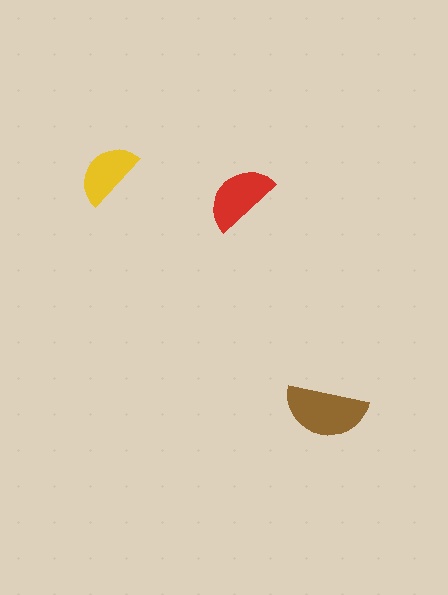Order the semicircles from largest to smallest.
the brown one, the red one, the yellow one.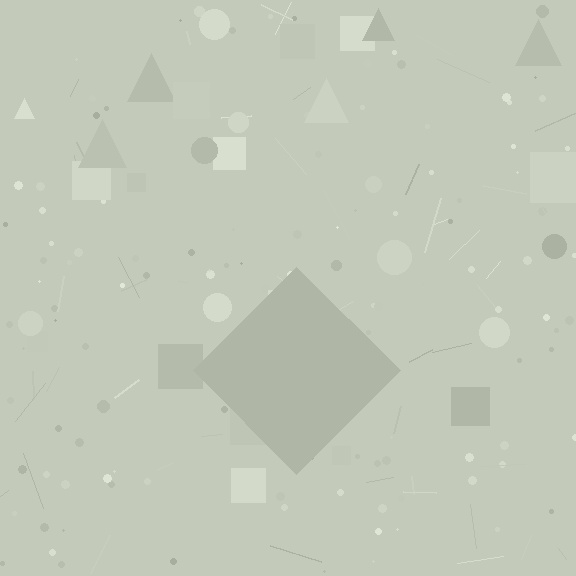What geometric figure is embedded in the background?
A diamond is embedded in the background.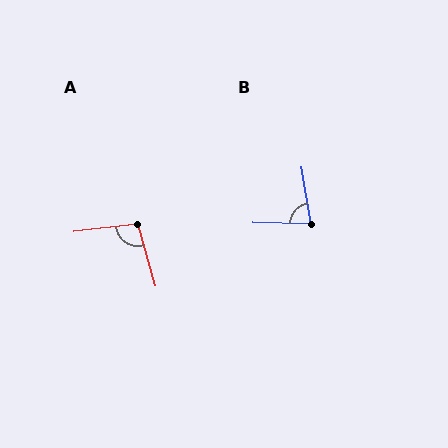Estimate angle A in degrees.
Approximately 99 degrees.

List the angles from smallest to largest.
B (79°), A (99°).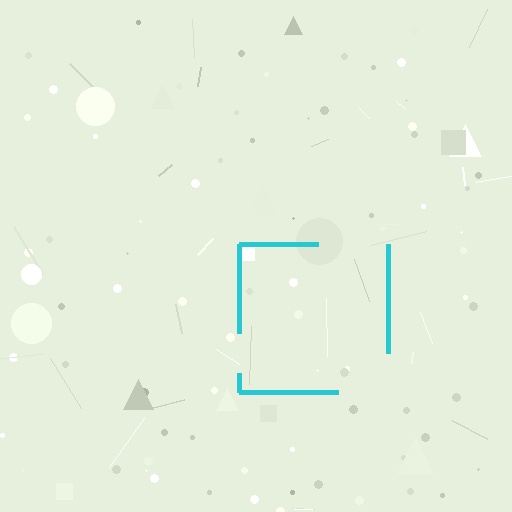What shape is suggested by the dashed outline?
The dashed outline suggests a square.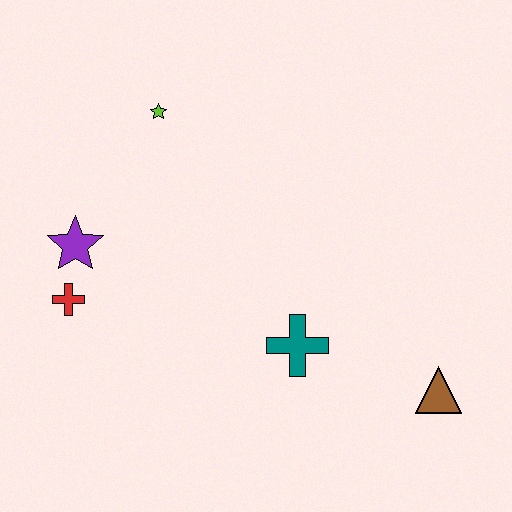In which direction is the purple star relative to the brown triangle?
The purple star is to the left of the brown triangle.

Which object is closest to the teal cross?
The brown triangle is closest to the teal cross.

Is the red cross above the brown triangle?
Yes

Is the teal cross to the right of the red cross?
Yes